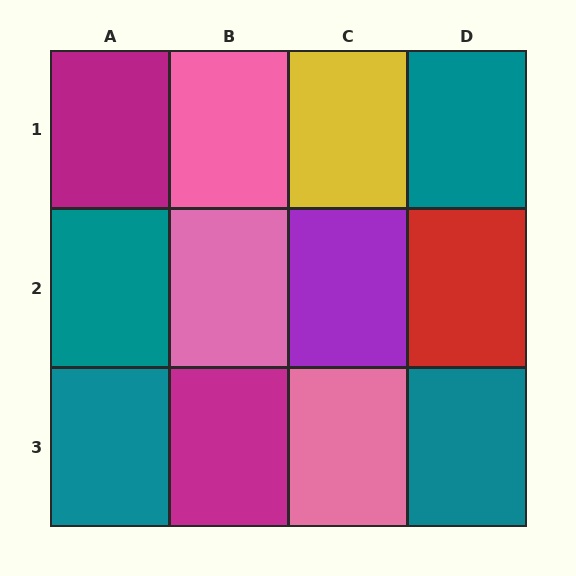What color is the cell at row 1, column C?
Yellow.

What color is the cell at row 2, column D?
Red.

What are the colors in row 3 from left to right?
Teal, magenta, pink, teal.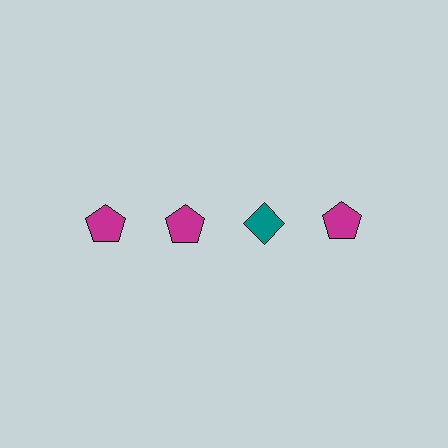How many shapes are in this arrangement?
There are 4 shapes arranged in a grid pattern.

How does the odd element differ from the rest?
It differs in both color (teal instead of magenta) and shape (diamond instead of pentagon).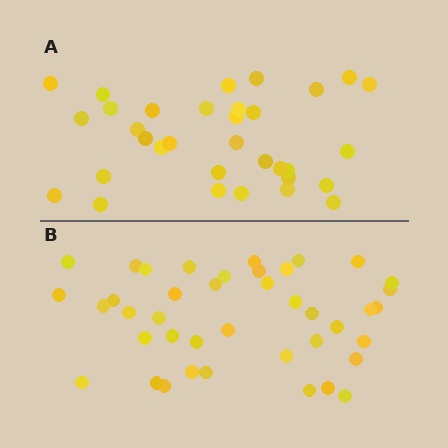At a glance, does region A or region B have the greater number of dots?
Region B (the bottom region) has more dots.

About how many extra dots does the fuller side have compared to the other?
Region B has roughly 8 or so more dots than region A.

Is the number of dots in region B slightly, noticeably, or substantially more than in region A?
Region B has only slightly more — the two regions are fairly close. The ratio is roughly 1.2 to 1.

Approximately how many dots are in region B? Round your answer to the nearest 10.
About 40 dots. (The exact count is 41, which rounds to 40.)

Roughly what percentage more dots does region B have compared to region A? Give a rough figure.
About 25% more.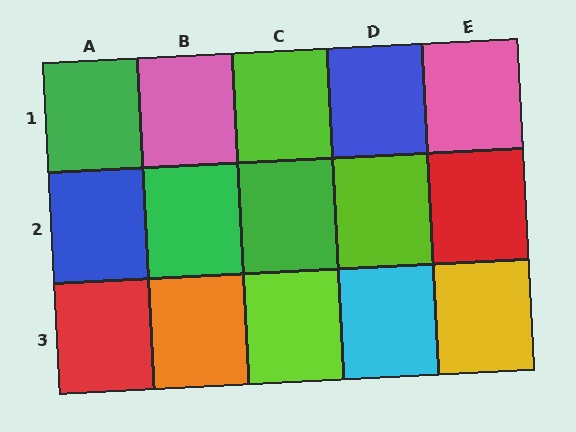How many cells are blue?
2 cells are blue.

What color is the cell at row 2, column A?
Blue.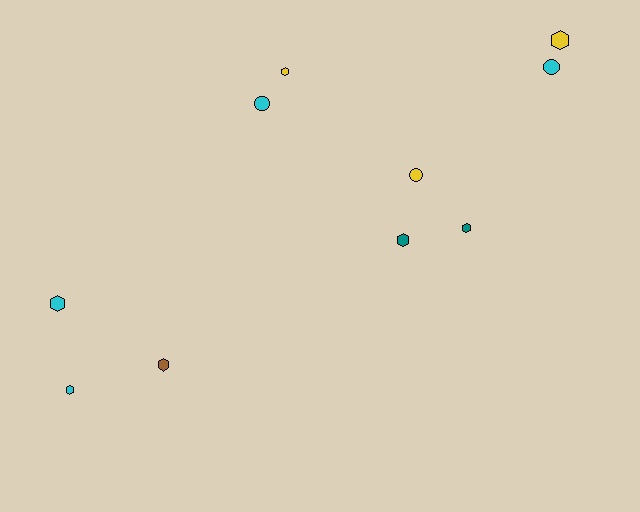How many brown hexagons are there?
There is 1 brown hexagon.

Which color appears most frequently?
Cyan, with 4 objects.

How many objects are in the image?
There are 10 objects.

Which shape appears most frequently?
Hexagon, with 7 objects.